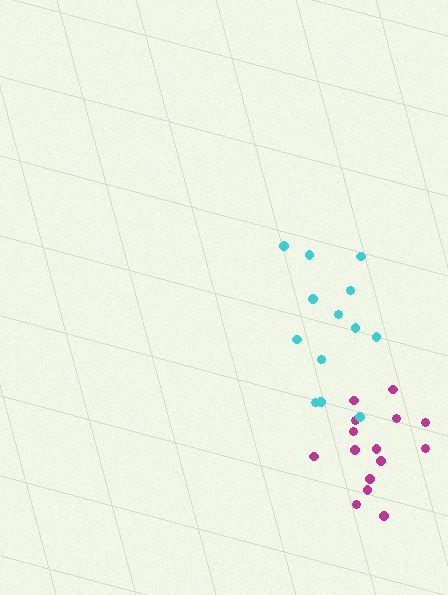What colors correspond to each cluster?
The clusters are colored: magenta, cyan.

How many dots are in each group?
Group 1: 15 dots, Group 2: 13 dots (28 total).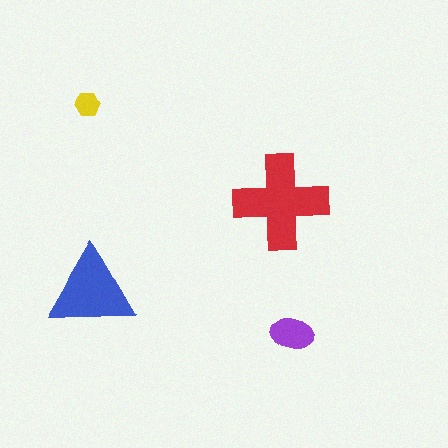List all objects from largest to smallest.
The red cross, the blue triangle, the purple ellipse, the yellow hexagon.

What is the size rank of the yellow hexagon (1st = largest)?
4th.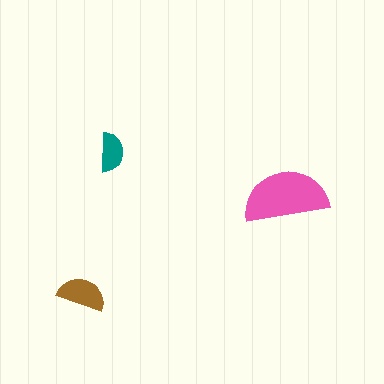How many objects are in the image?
There are 3 objects in the image.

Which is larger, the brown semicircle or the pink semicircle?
The pink one.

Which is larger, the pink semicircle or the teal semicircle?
The pink one.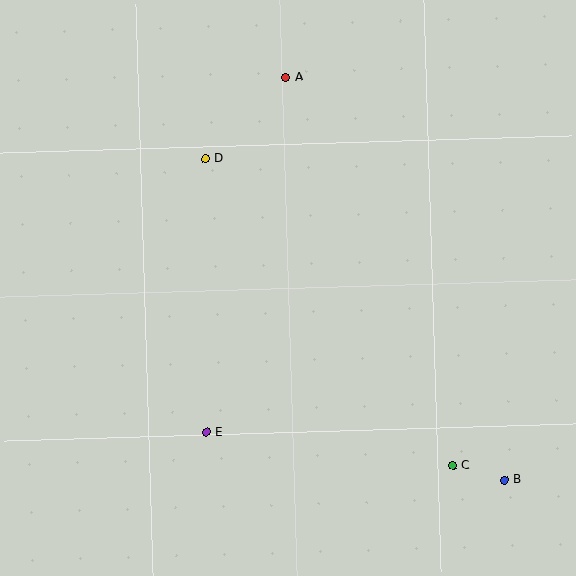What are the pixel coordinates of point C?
Point C is at (453, 466).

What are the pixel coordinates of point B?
Point B is at (504, 480).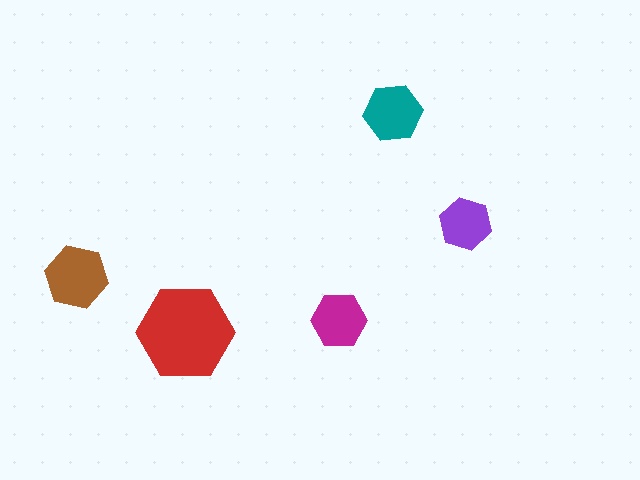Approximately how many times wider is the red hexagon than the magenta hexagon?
About 1.5 times wider.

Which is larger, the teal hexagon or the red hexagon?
The red one.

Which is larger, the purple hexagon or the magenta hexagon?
The magenta one.